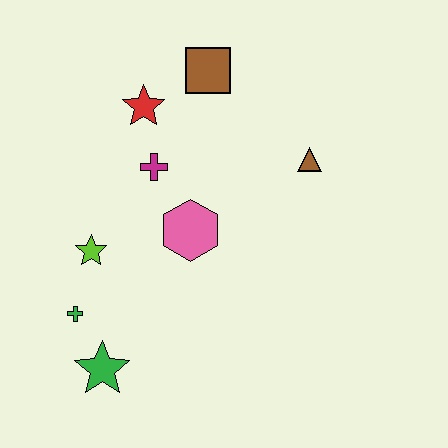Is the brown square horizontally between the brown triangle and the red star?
Yes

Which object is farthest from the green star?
The brown square is farthest from the green star.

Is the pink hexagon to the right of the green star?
Yes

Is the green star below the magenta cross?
Yes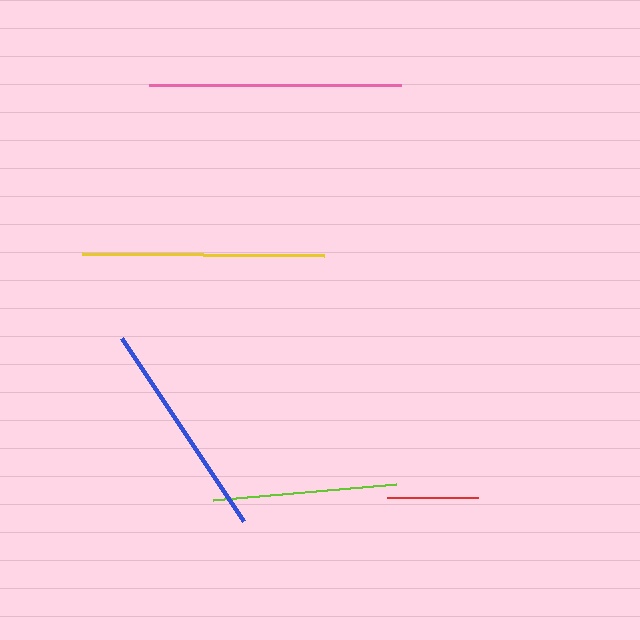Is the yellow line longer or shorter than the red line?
The yellow line is longer than the red line.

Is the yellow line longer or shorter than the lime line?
The yellow line is longer than the lime line.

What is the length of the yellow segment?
The yellow segment is approximately 242 pixels long.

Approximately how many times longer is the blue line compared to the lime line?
The blue line is approximately 1.2 times the length of the lime line.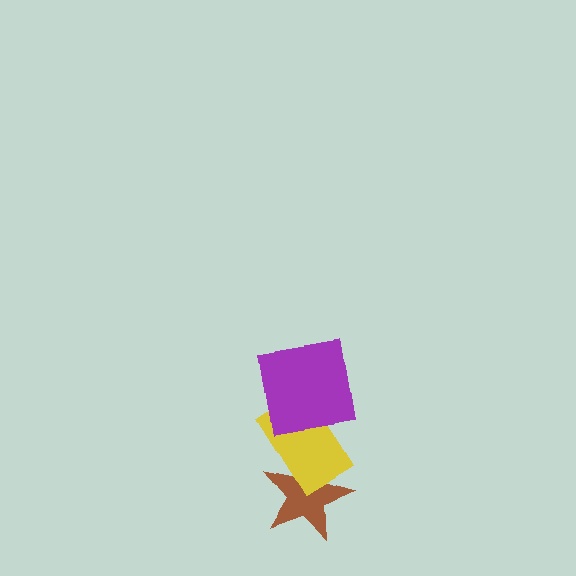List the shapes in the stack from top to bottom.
From top to bottom: the purple square, the yellow rectangle, the brown star.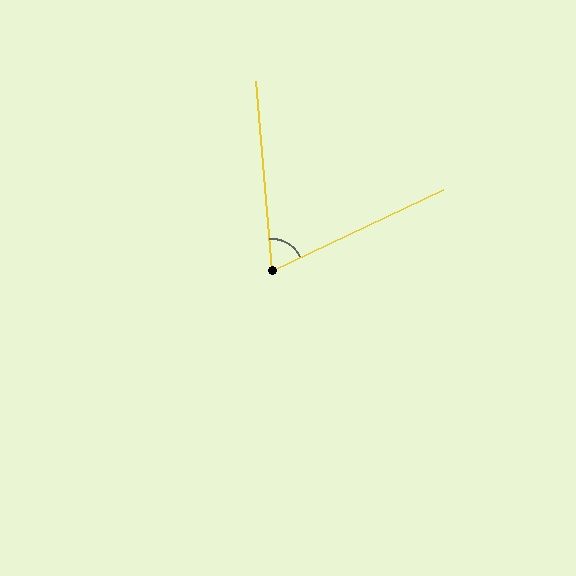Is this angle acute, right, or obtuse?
It is acute.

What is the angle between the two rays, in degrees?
Approximately 69 degrees.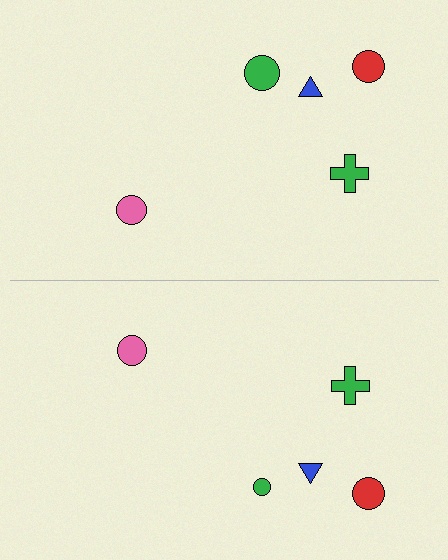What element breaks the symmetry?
The green circle on the bottom side has a different size than its mirror counterpart.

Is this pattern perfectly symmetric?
No, the pattern is not perfectly symmetric. The green circle on the bottom side has a different size than its mirror counterpart.